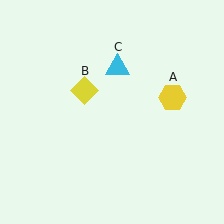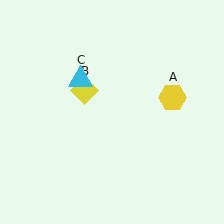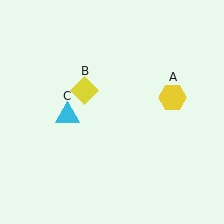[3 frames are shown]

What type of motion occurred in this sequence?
The cyan triangle (object C) rotated counterclockwise around the center of the scene.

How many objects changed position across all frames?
1 object changed position: cyan triangle (object C).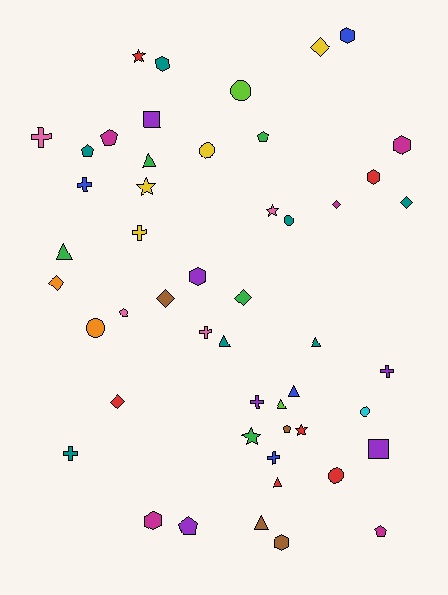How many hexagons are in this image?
There are 7 hexagons.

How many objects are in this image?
There are 50 objects.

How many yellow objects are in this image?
There are 4 yellow objects.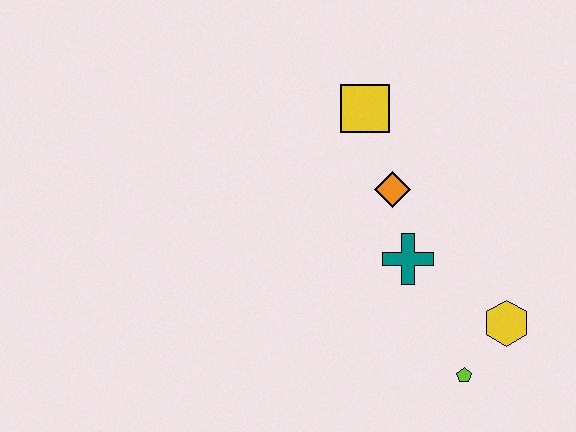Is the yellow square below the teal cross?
No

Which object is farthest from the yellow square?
The lime pentagon is farthest from the yellow square.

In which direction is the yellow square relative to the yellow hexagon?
The yellow square is above the yellow hexagon.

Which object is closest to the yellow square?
The orange diamond is closest to the yellow square.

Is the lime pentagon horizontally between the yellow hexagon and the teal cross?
Yes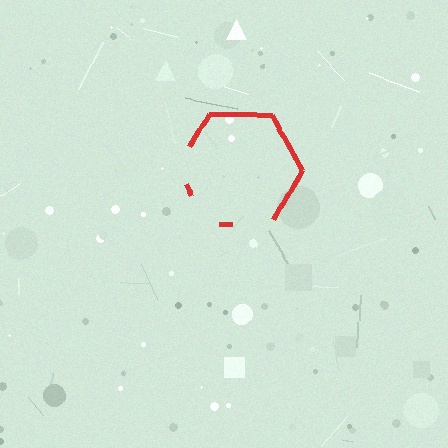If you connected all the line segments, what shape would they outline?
They would outline a hexagon.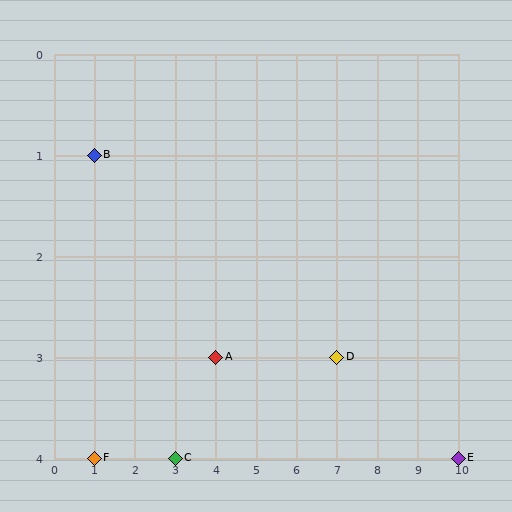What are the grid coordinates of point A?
Point A is at grid coordinates (4, 3).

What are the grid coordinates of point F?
Point F is at grid coordinates (1, 4).